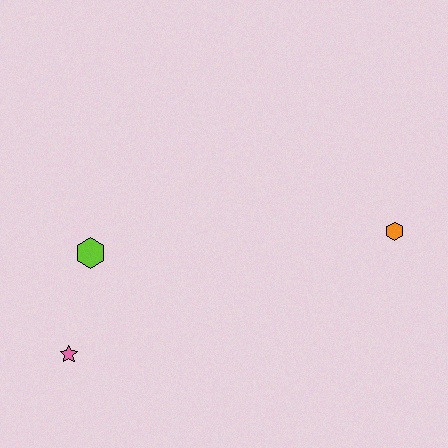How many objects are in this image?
There are 3 objects.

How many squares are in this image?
There are no squares.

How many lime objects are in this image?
There is 1 lime object.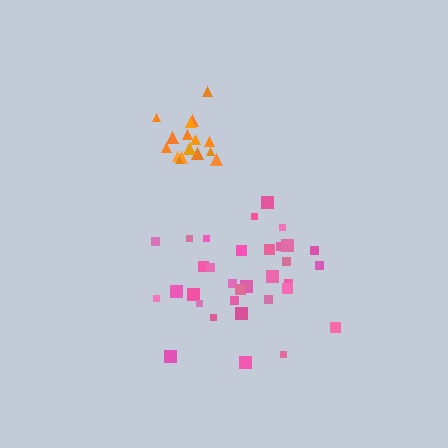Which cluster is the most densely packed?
Orange.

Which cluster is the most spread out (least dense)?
Pink.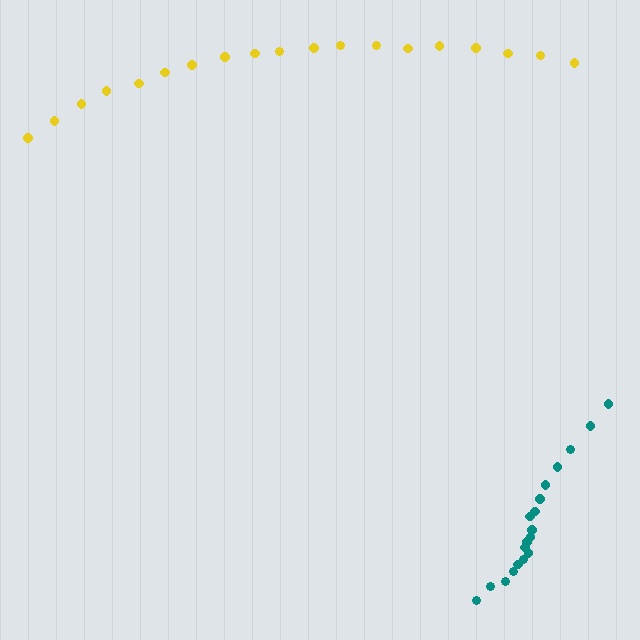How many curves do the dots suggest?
There are 2 distinct paths.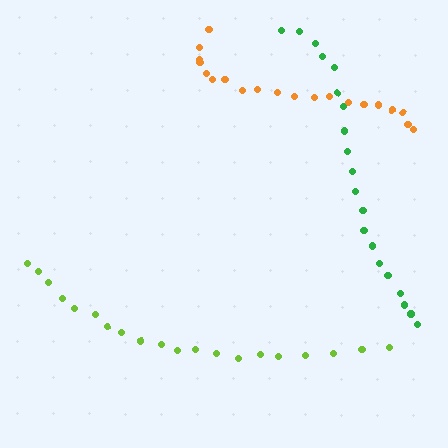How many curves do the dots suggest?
There are 3 distinct paths.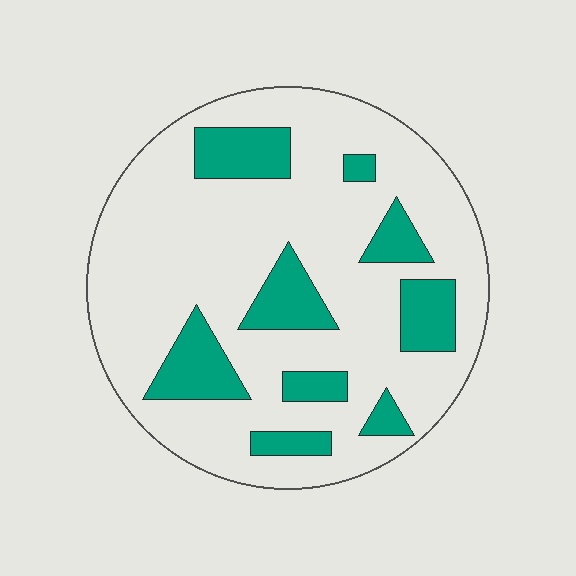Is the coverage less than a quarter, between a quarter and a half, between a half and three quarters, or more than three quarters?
Less than a quarter.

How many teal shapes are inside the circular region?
9.